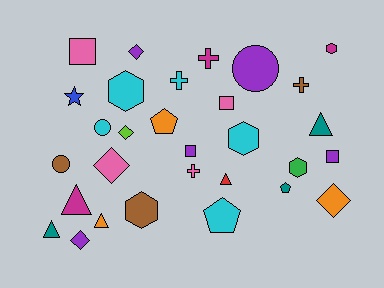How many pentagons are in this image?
There are 3 pentagons.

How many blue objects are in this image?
There is 1 blue object.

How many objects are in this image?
There are 30 objects.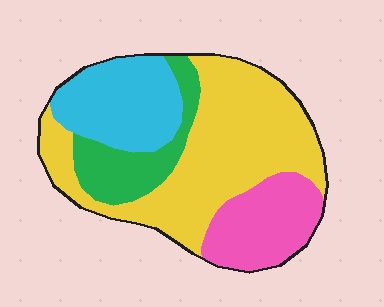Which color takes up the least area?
Green, at roughly 15%.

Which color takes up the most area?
Yellow, at roughly 45%.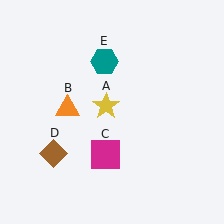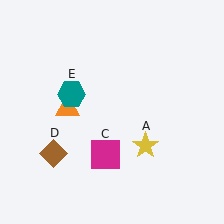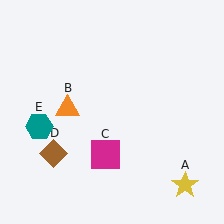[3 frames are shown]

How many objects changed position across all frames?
2 objects changed position: yellow star (object A), teal hexagon (object E).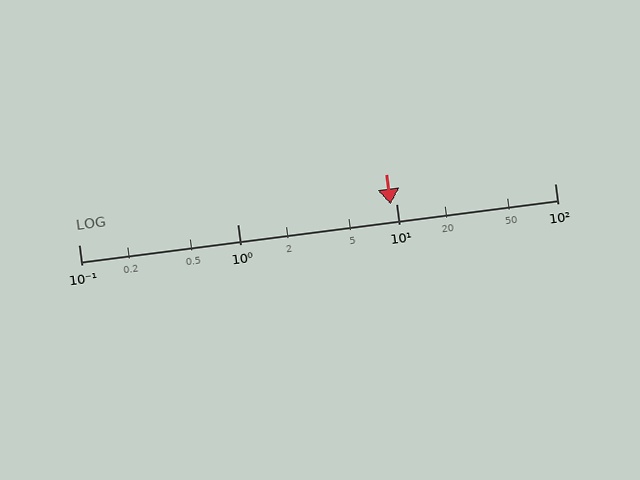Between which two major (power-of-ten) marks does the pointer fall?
The pointer is between 1 and 10.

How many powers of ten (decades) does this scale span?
The scale spans 3 decades, from 0.1 to 100.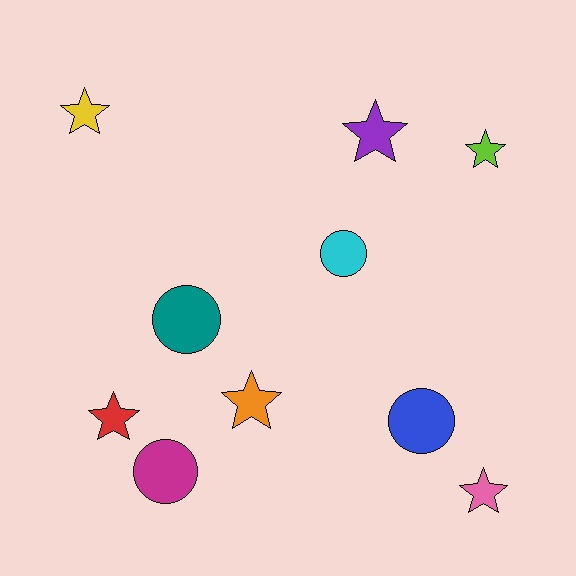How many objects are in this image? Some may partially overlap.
There are 10 objects.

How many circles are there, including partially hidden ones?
There are 4 circles.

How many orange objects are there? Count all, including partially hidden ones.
There is 1 orange object.